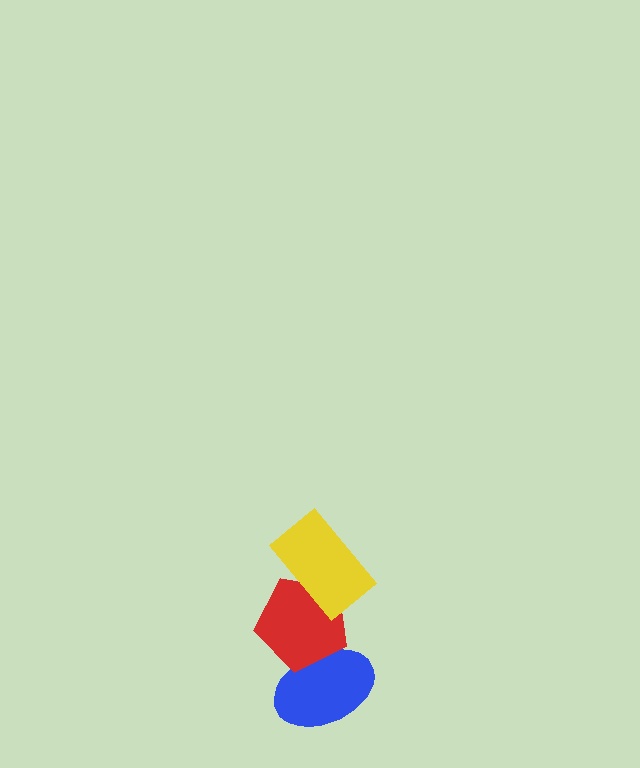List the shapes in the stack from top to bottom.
From top to bottom: the yellow rectangle, the red pentagon, the blue ellipse.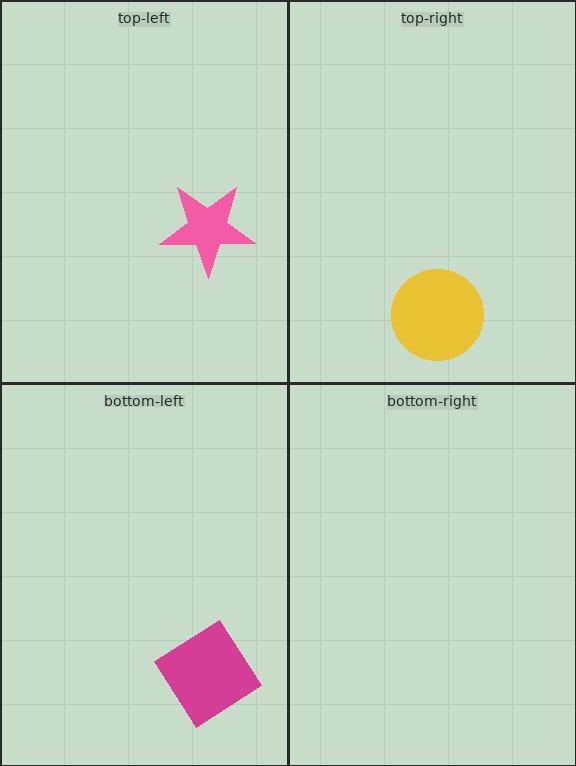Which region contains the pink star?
The top-left region.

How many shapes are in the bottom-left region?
1.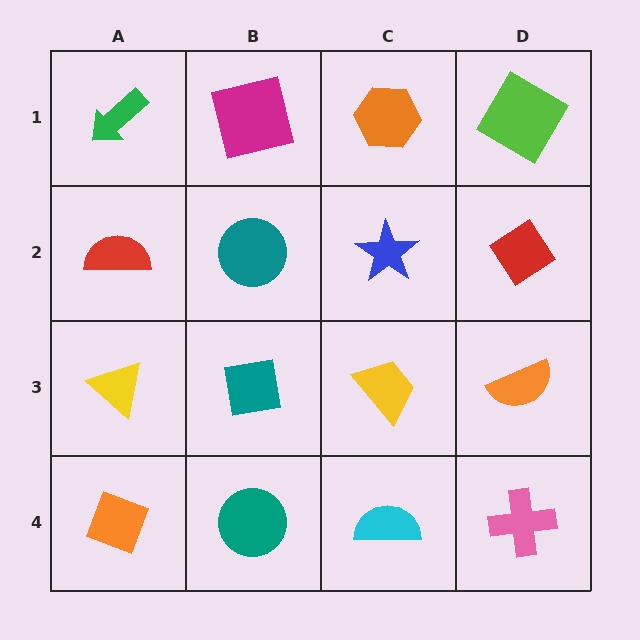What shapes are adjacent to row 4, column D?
An orange semicircle (row 3, column D), a cyan semicircle (row 4, column C).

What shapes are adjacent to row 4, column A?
A yellow triangle (row 3, column A), a teal circle (row 4, column B).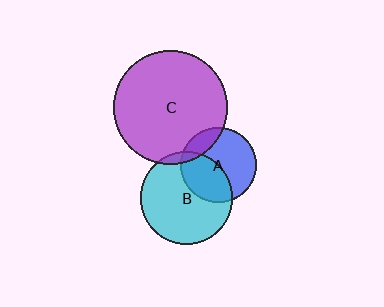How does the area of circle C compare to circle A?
Approximately 2.3 times.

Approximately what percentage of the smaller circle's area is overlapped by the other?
Approximately 15%.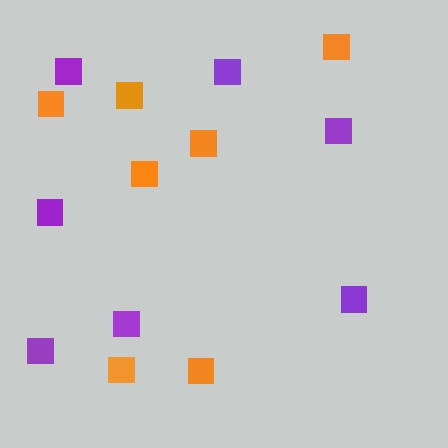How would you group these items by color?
There are 2 groups: one group of purple squares (7) and one group of orange squares (7).